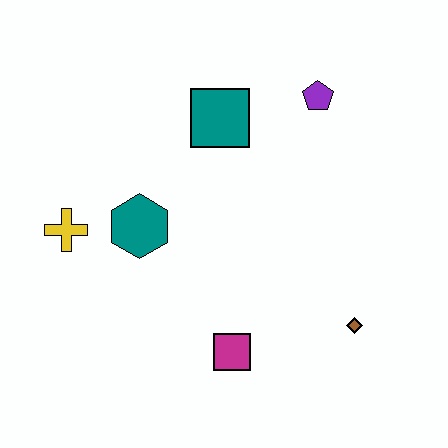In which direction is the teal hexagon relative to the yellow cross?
The teal hexagon is to the right of the yellow cross.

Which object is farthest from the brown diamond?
The yellow cross is farthest from the brown diamond.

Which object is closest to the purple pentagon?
The teal square is closest to the purple pentagon.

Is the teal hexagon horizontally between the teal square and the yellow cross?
Yes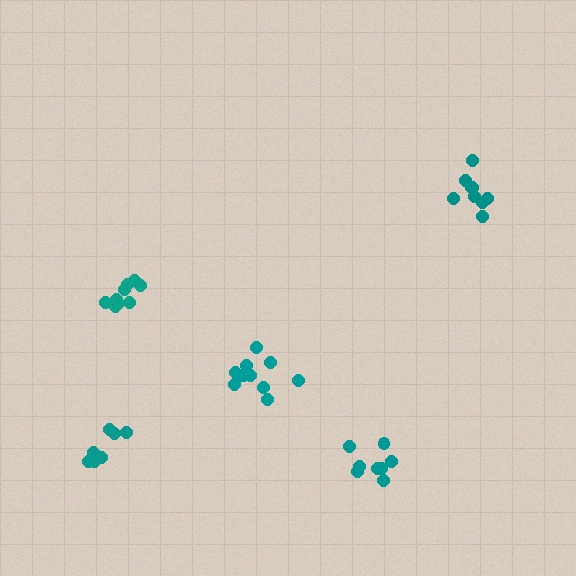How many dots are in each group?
Group 1: 9 dots, Group 2: 11 dots, Group 3: 9 dots, Group 4: 8 dots, Group 5: 8 dots (45 total).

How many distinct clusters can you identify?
There are 5 distinct clusters.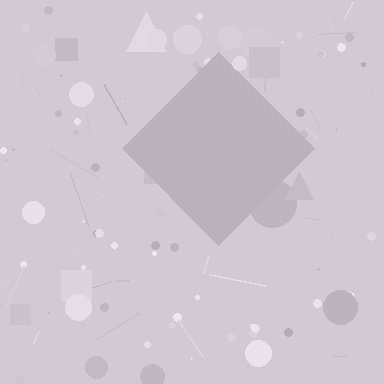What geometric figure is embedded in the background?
A diamond is embedded in the background.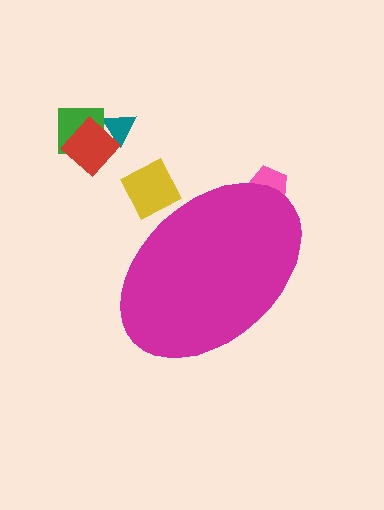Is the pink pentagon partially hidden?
Yes, the pink pentagon is partially hidden behind the magenta ellipse.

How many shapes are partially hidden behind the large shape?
2 shapes are partially hidden.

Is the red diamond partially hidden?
No, the red diamond is fully visible.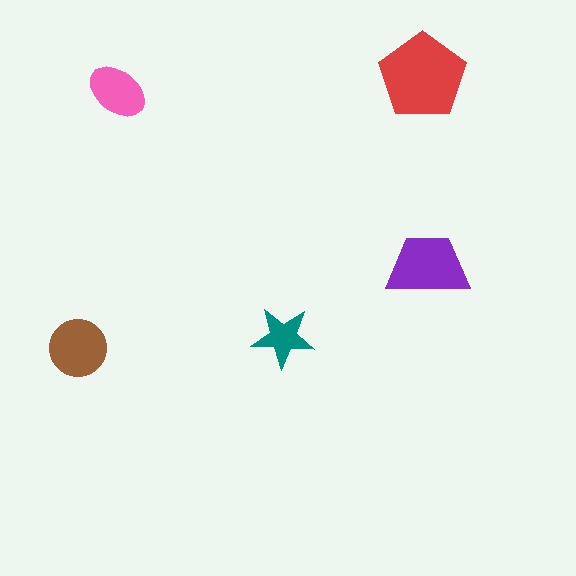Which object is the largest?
The red pentagon.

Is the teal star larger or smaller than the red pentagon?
Smaller.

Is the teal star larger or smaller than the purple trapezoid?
Smaller.